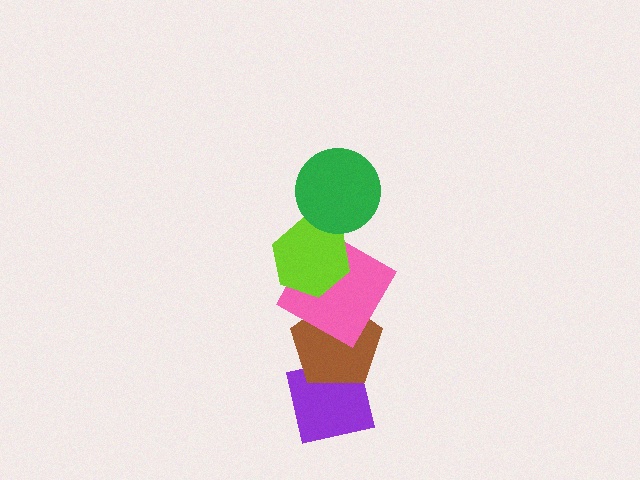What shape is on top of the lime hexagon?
The green circle is on top of the lime hexagon.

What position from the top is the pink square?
The pink square is 3rd from the top.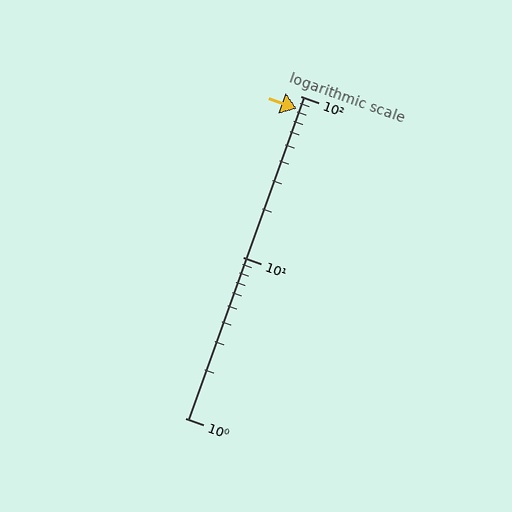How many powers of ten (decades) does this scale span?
The scale spans 2 decades, from 1 to 100.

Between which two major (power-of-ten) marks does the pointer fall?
The pointer is between 10 and 100.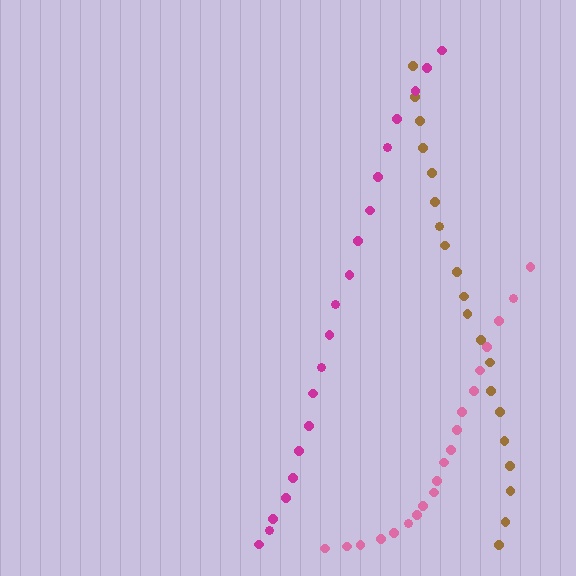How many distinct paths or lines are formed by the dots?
There are 3 distinct paths.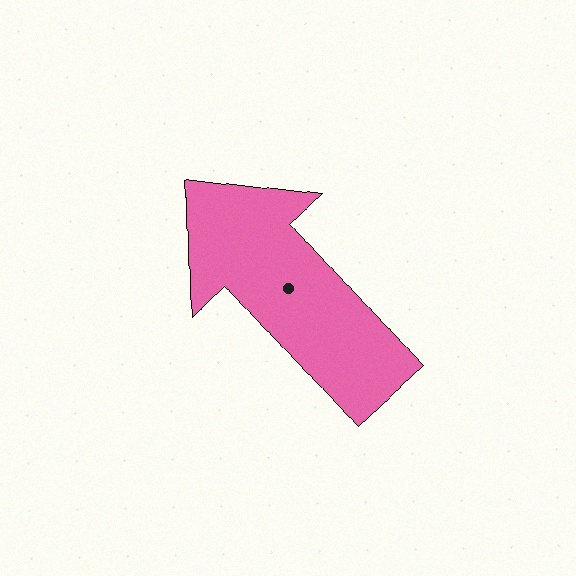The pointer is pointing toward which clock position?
Roughly 11 o'clock.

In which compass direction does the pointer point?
Northwest.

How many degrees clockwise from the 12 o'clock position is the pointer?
Approximately 318 degrees.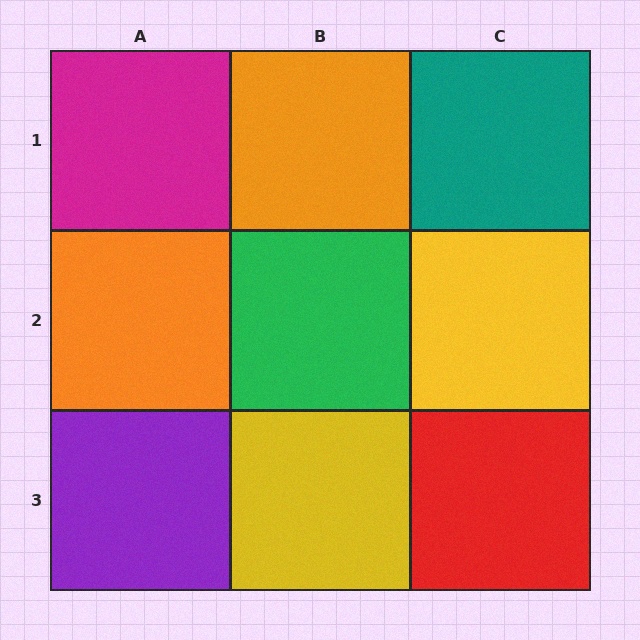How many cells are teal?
1 cell is teal.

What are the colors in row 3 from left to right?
Purple, yellow, red.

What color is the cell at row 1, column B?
Orange.